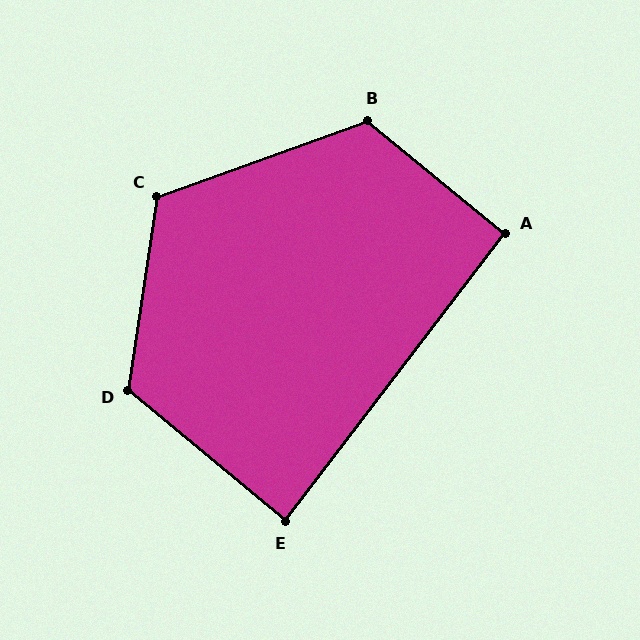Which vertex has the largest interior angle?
D, at approximately 121 degrees.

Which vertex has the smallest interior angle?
E, at approximately 88 degrees.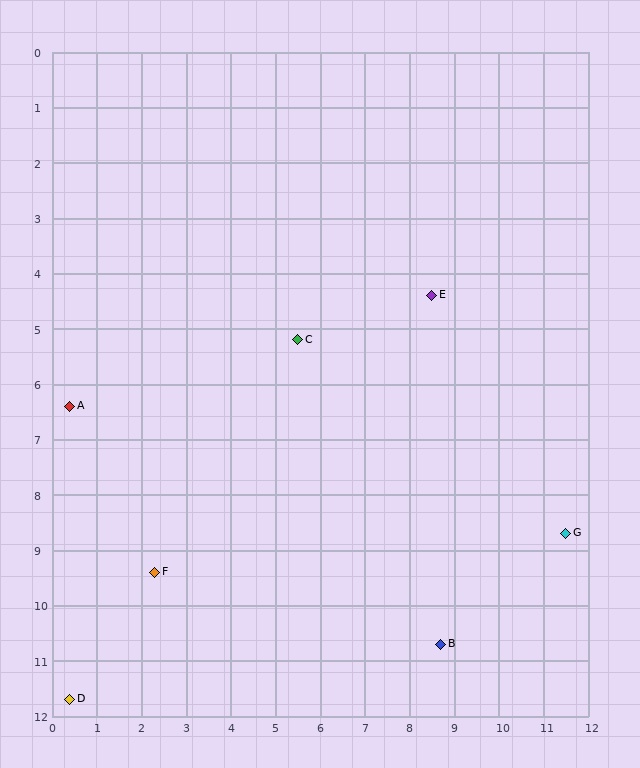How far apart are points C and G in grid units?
Points C and G are about 6.9 grid units apart.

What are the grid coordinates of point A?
Point A is at approximately (0.4, 6.4).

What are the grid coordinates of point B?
Point B is at approximately (8.7, 10.7).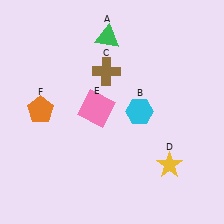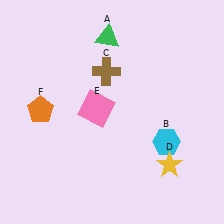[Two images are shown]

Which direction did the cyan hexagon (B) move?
The cyan hexagon (B) moved down.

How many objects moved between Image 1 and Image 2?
1 object moved between the two images.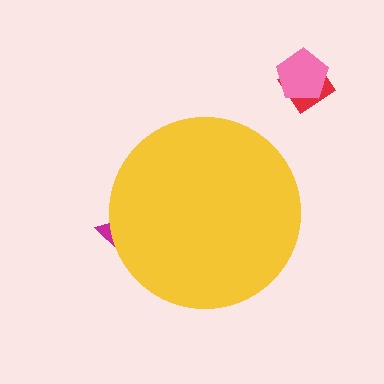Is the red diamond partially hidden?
No, the red diamond is fully visible.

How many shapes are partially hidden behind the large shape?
1 shape is partially hidden.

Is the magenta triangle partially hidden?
Yes, the magenta triangle is partially hidden behind the yellow circle.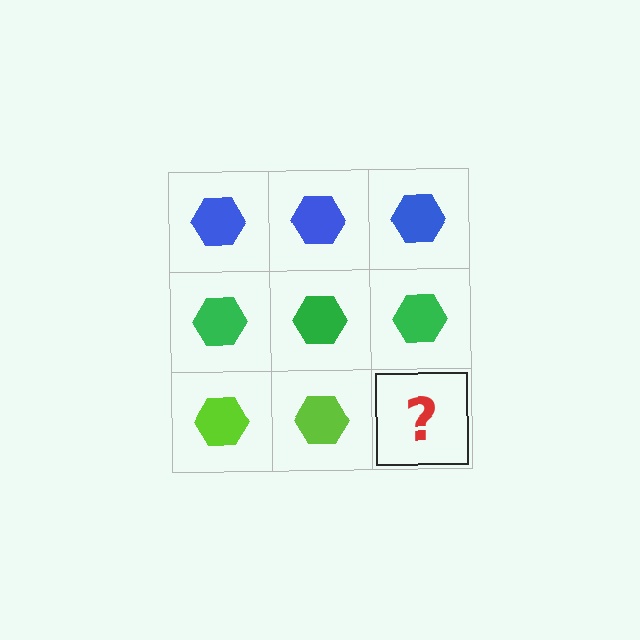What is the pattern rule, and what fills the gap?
The rule is that each row has a consistent color. The gap should be filled with a lime hexagon.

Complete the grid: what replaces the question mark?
The question mark should be replaced with a lime hexagon.